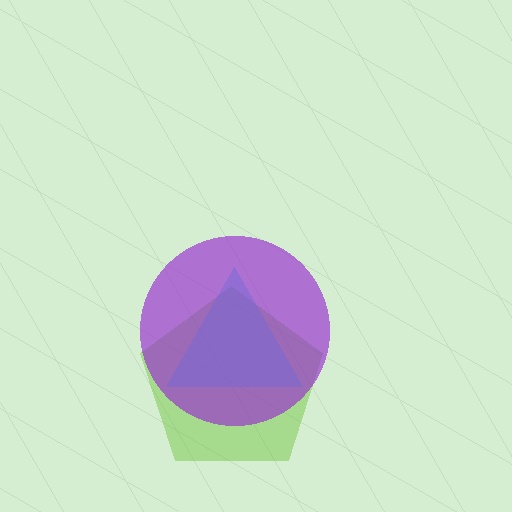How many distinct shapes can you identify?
There are 3 distinct shapes: a lime pentagon, a cyan triangle, a purple circle.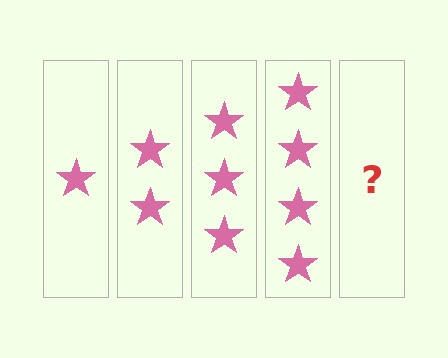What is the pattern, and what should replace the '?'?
The pattern is that each step adds one more star. The '?' should be 5 stars.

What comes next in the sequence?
The next element should be 5 stars.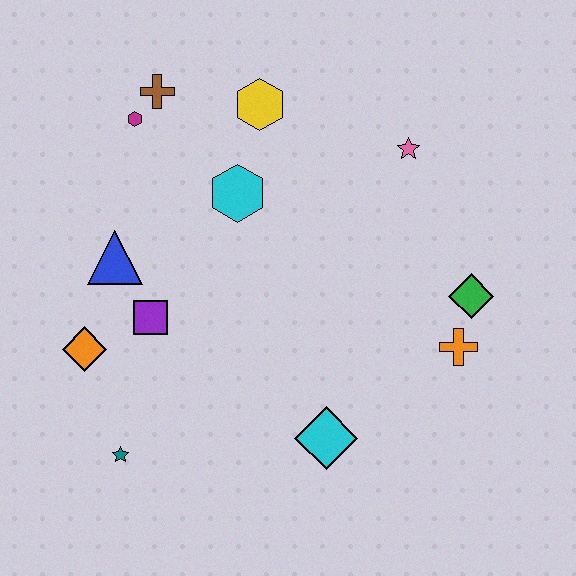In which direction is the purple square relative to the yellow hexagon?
The purple square is below the yellow hexagon.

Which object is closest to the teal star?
The orange diamond is closest to the teal star.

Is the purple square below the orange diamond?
No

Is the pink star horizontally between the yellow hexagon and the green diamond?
Yes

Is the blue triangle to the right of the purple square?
No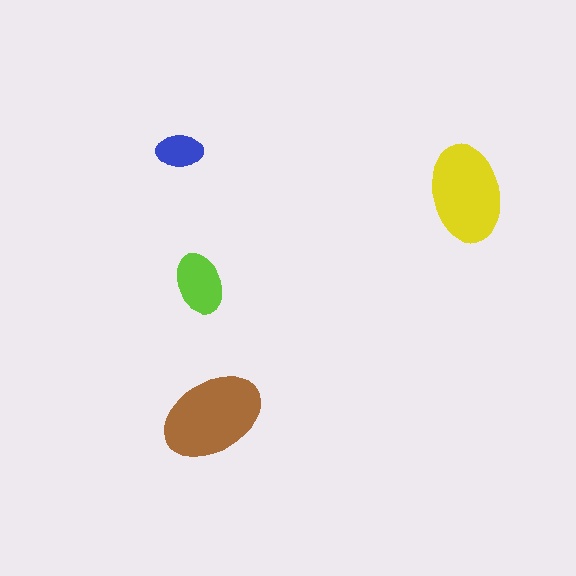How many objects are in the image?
There are 4 objects in the image.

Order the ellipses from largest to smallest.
the brown one, the yellow one, the lime one, the blue one.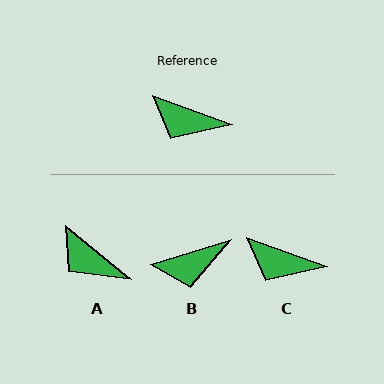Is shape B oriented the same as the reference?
No, it is off by about 36 degrees.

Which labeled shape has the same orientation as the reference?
C.